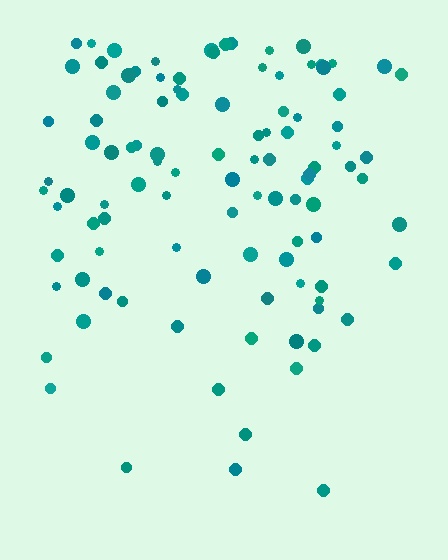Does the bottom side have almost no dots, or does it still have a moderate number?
Still a moderate number, just noticeably fewer than the top.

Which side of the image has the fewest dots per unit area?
The bottom.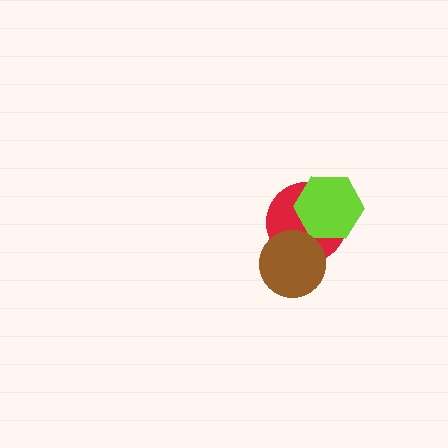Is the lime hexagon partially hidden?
No, no other shape covers it.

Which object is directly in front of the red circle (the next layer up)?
The lime hexagon is directly in front of the red circle.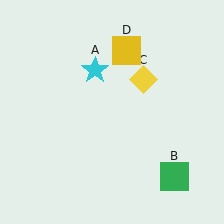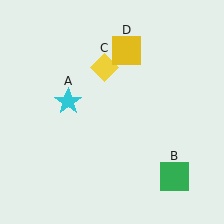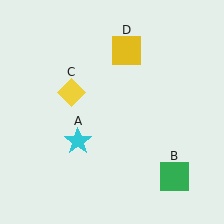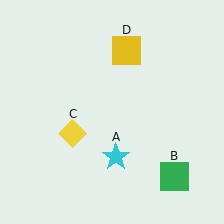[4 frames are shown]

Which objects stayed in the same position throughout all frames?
Green square (object B) and yellow square (object D) remained stationary.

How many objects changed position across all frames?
2 objects changed position: cyan star (object A), yellow diamond (object C).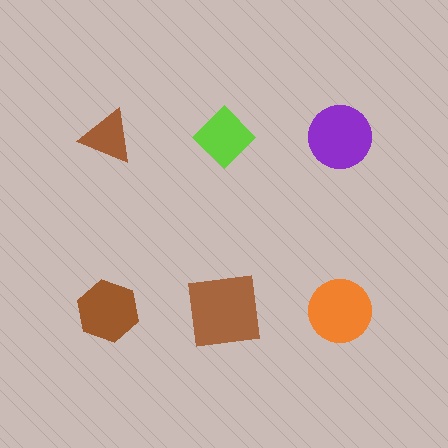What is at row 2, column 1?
A brown hexagon.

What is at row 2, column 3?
An orange circle.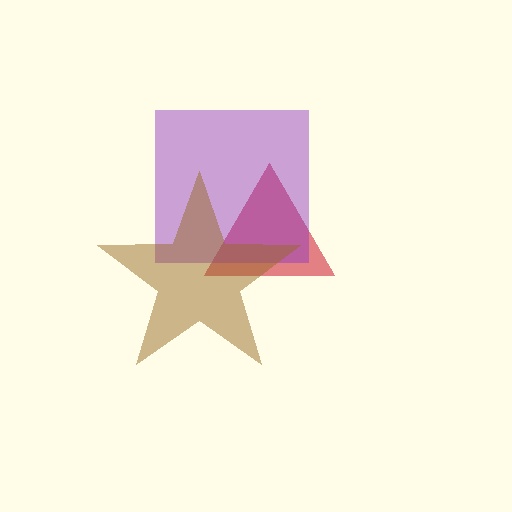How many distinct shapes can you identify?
There are 3 distinct shapes: a red triangle, a purple square, a brown star.